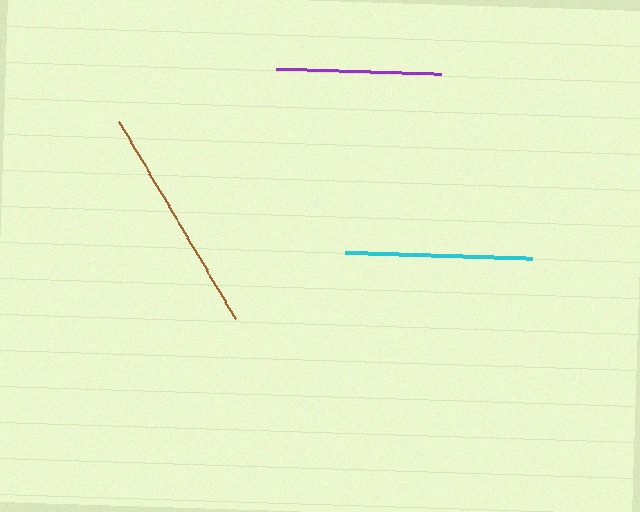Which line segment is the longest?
The brown line is the longest at approximately 230 pixels.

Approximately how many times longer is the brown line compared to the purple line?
The brown line is approximately 1.4 times the length of the purple line.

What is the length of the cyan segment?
The cyan segment is approximately 186 pixels long.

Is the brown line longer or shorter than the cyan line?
The brown line is longer than the cyan line.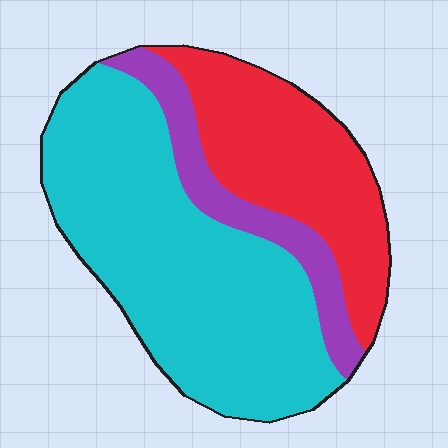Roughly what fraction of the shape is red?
Red takes up about one third (1/3) of the shape.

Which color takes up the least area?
Purple, at roughly 15%.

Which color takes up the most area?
Cyan, at roughly 55%.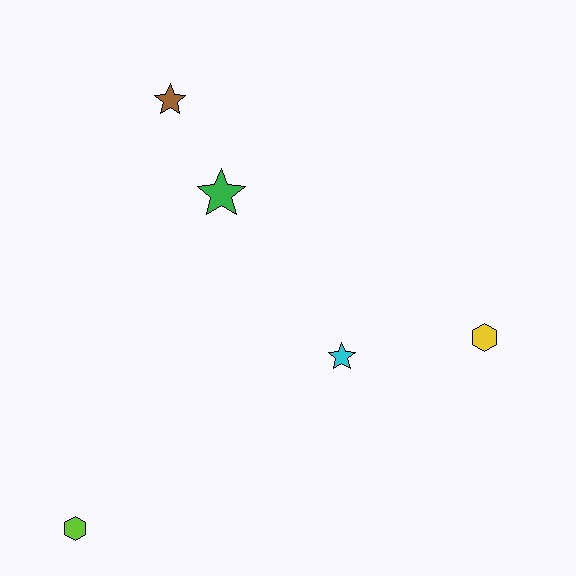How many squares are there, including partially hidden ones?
There are no squares.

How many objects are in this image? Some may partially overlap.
There are 5 objects.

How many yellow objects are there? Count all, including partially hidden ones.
There is 1 yellow object.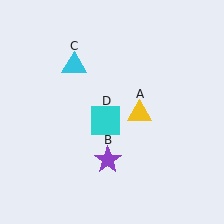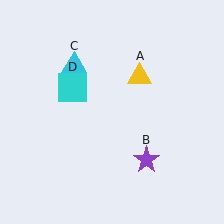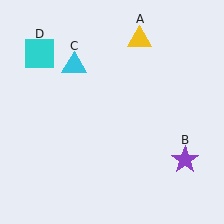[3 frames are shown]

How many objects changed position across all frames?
3 objects changed position: yellow triangle (object A), purple star (object B), cyan square (object D).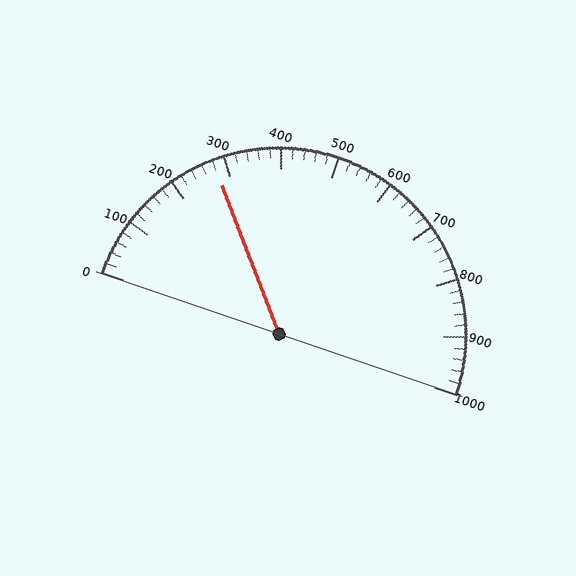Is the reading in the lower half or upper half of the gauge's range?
The reading is in the lower half of the range (0 to 1000).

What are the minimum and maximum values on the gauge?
The gauge ranges from 0 to 1000.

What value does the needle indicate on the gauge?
The needle indicates approximately 280.